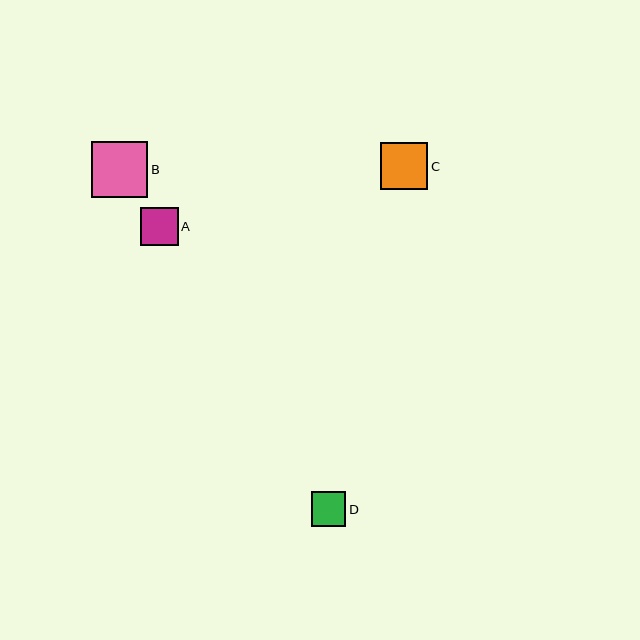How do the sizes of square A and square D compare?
Square A and square D are approximately the same size.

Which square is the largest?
Square B is the largest with a size of approximately 57 pixels.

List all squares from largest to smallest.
From largest to smallest: B, C, A, D.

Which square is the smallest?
Square D is the smallest with a size of approximately 35 pixels.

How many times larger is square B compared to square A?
Square B is approximately 1.5 times the size of square A.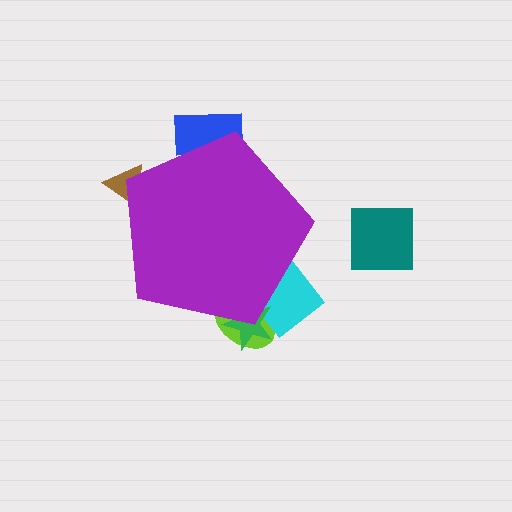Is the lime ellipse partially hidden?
Yes, the lime ellipse is partially hidden behind the purple pentagon.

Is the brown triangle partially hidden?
Yes, the brown triangle is partially hidden behind the purple pentagon.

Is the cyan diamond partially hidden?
Yes, the cyan diamond is partially hidden behind the purple pentagon.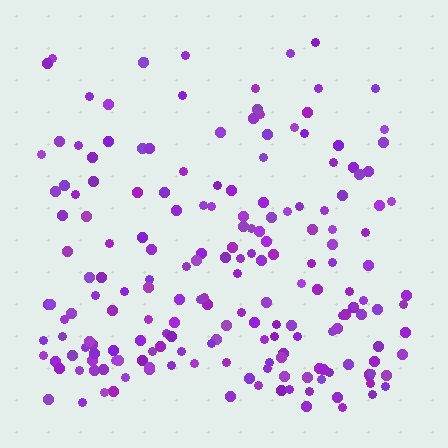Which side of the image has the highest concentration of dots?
The bottom.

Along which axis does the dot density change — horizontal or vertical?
Vertical.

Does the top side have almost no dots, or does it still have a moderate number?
Still a moderate number, just noticeably fewer than the bottom.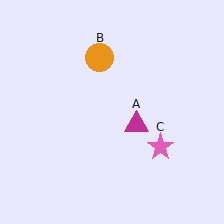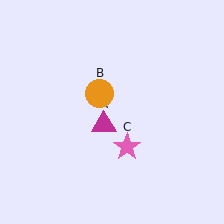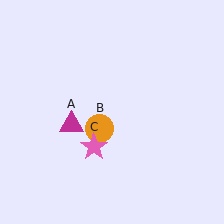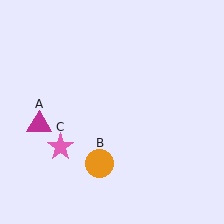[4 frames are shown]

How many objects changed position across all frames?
3 objects changed position: magenta triangle (object A), orange circle (object B), pink star (object C).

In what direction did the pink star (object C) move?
The pink star (object C) moved left.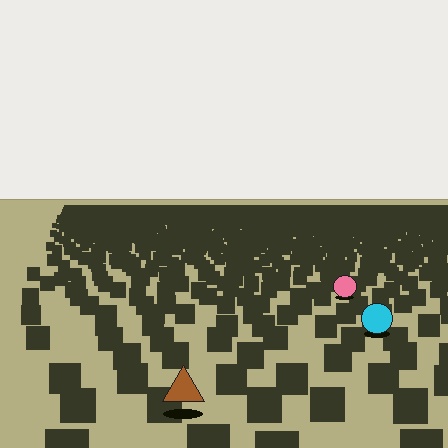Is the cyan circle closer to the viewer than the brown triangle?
No. The brown triangle is closer — you can tell from the texture gradient: the ground texture is coarser near it.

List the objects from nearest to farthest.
From nearest to farthest: the brown triangle, the cyan circle, the pink circle.